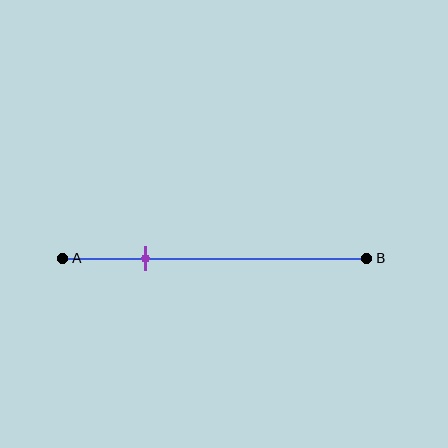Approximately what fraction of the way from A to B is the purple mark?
The purple mark is approximately 25% of the way from A to B.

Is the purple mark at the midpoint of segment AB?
No, the mark is at about 25% from A, not at the 50% midpoint.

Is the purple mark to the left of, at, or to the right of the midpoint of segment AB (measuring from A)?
The purple mark is to the left of the midpoint of segment AB.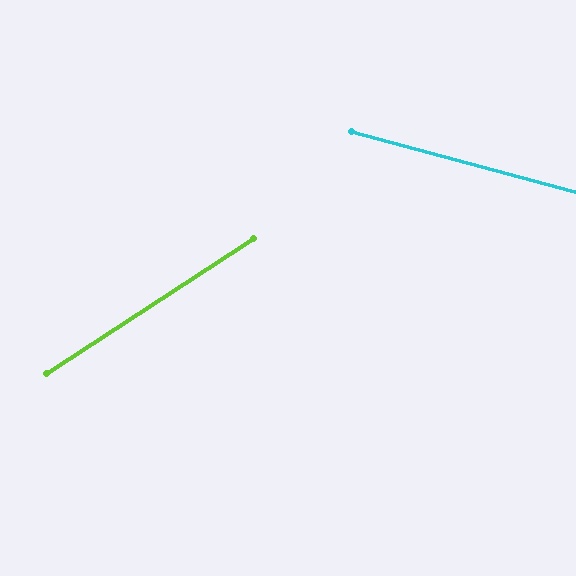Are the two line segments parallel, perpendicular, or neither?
Neither parallel nor perpendicular — they differ by about 48°.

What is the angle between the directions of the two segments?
Approximately 48 degrees.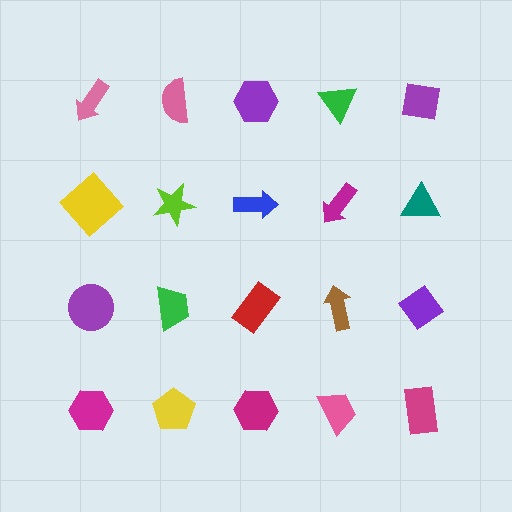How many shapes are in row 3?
5 shapes.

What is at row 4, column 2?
A yellow pentagon.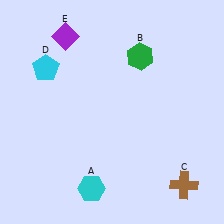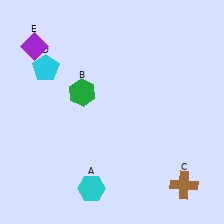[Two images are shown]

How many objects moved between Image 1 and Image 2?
2 objects moved between the two images.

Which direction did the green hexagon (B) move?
The green hexagon (B) moved left.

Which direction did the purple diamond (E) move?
The purple diamond (E) moved left.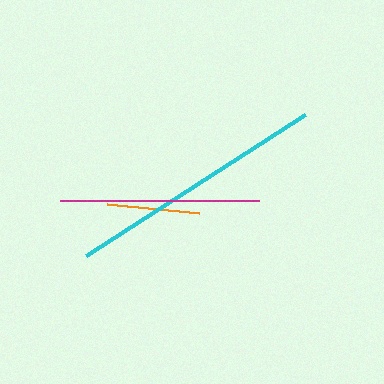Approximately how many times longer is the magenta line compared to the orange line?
The magenta line is approximately 2.2 times the length of the orange line.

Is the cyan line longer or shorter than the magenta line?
The cyan line is longer than the magenta line.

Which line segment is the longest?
The cyan line is the longest at approximately 261 pixels.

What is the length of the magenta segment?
The magenta segment is approximately 199 pixels long.